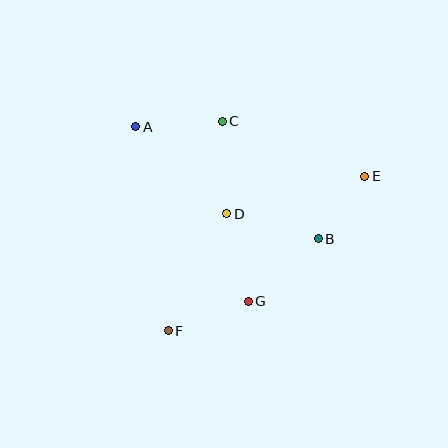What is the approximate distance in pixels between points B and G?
The distance between B and G is approximately 94 pixels.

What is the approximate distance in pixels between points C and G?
The distance between C and G is approximately 182 pixels.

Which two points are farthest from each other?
Points E and F are farthest from each other.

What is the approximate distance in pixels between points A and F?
The distance between A and F is approximately 207 pixels.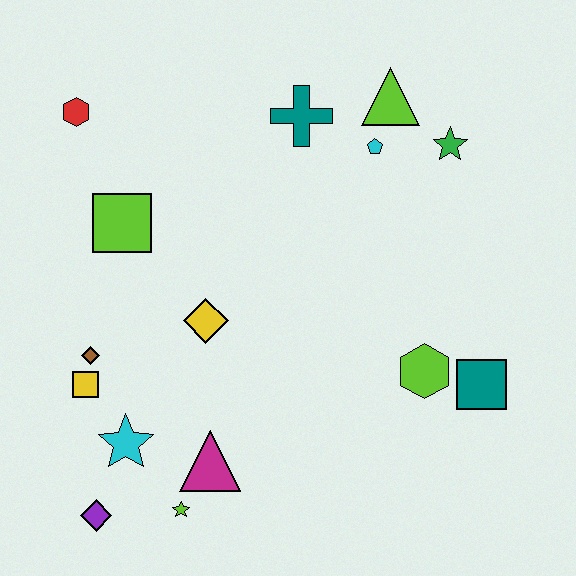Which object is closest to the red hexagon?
The lime square is closest to the red hexagon.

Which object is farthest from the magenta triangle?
The lime triangle is farthest from the magenta triangle.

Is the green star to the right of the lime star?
Yes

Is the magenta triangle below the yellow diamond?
Yes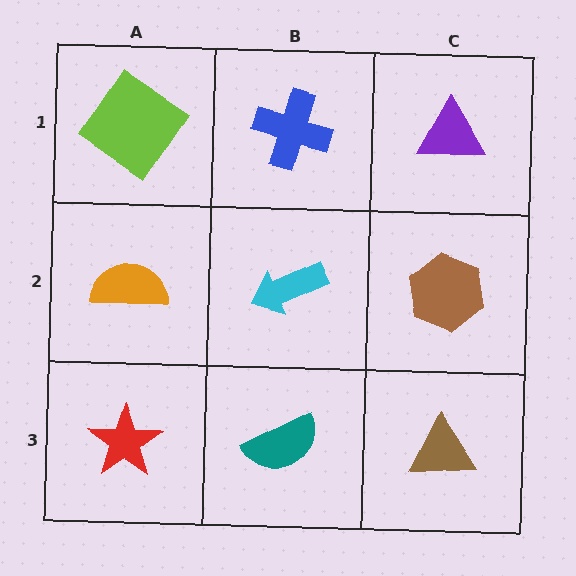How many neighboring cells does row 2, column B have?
4.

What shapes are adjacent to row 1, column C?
A brown hexagon (row 2, column C), a blue cross (row 1, column B).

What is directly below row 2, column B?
A teal semicircle.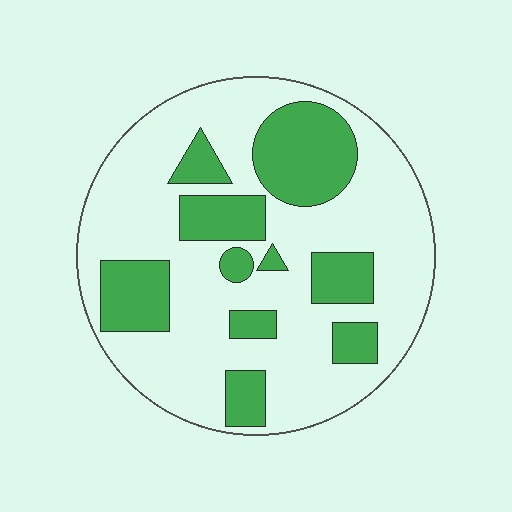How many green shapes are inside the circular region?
10.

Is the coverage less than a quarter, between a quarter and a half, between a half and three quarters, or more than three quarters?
Between a quarter and a half.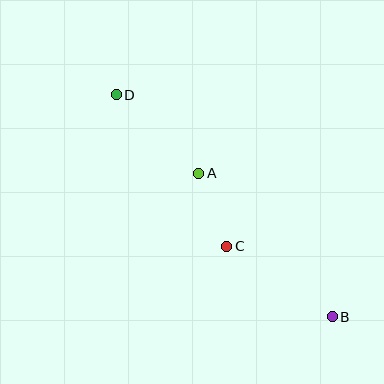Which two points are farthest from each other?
Points B and D are farthest from each other.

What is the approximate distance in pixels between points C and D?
The distance between C and D is approximately 188 pixels.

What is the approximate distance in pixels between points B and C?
The distance between B and C is approximately 127 pixels.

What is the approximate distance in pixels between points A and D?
The distance between A and D is approximately 114 pixels.